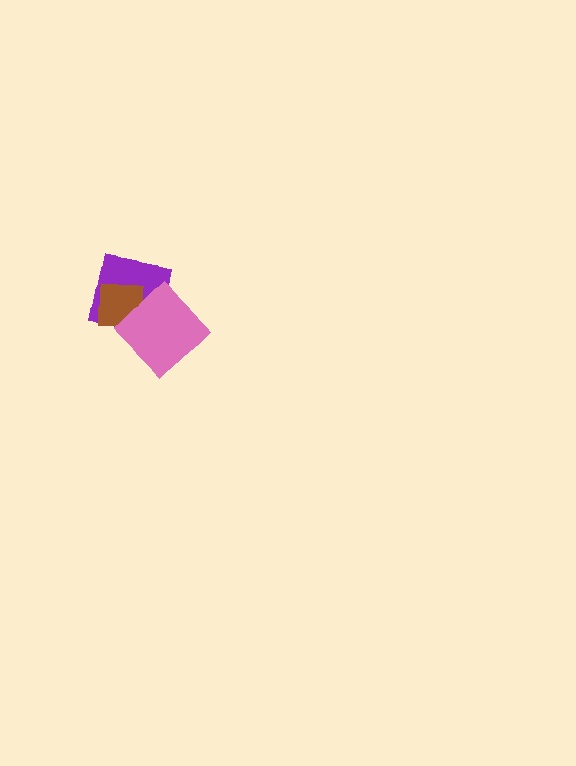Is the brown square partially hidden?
Yes, it is partially covered by another shape.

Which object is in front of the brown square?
The pink diamond is in front of the brown square.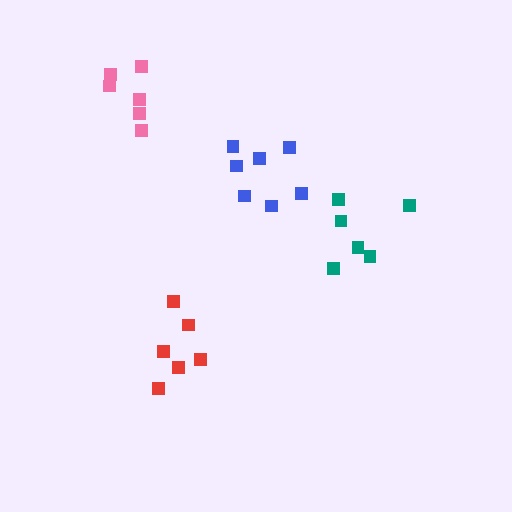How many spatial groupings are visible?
There are 4 spatial groupings.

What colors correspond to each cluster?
The clusters are colored: teal, blue, pink, red.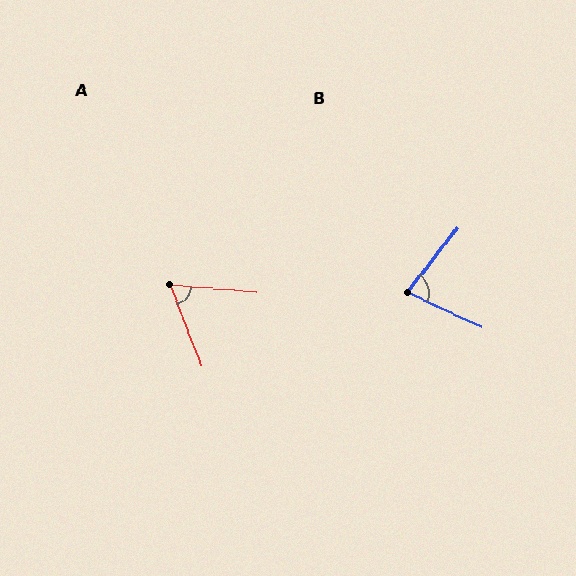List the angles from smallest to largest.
A (64°), B (78°).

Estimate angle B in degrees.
Approximately 78 degrees.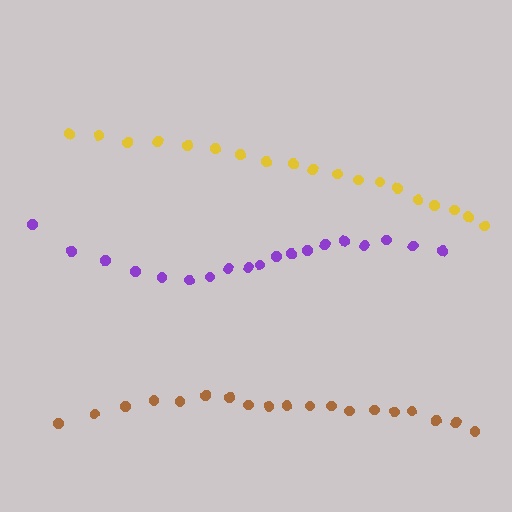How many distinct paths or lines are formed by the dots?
There are 3 distinct paths.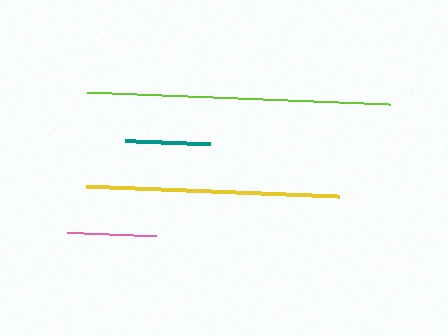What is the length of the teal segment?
The teal segment is approximately 85 pixels long.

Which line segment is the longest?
The lime line is the longest at approximately 303 pixels.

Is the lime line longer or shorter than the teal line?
The lime line is longer than the teal line.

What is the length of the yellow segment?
The yellow segment is approximately 253 pixels long.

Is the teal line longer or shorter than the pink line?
The pink line is longer than the teal line.